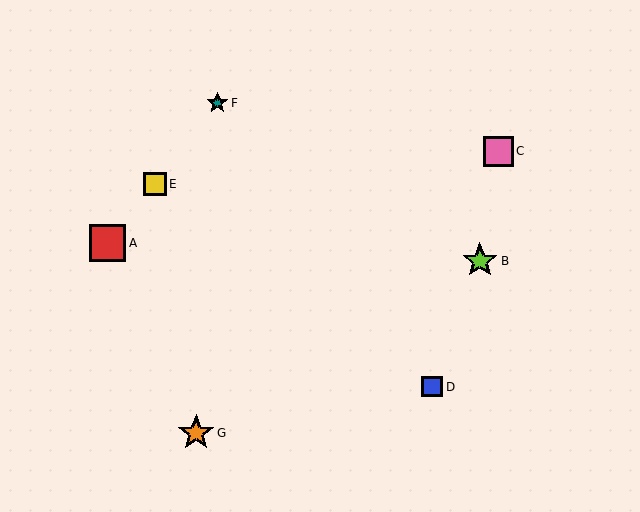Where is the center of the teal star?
The center of the teal star is at (217, 103).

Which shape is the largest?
The red square (labeled A) is the largest.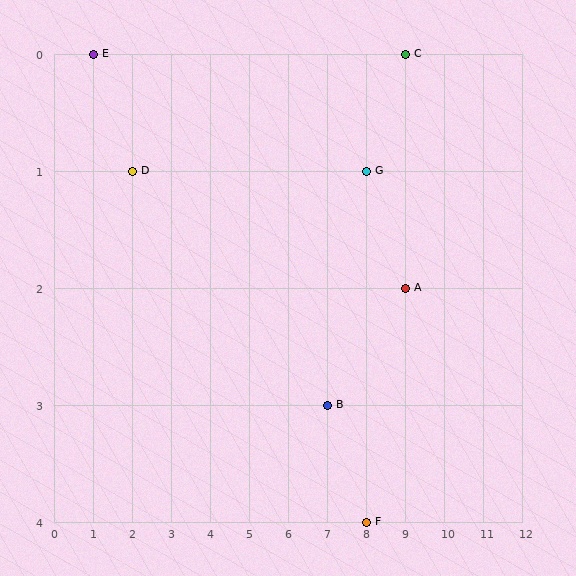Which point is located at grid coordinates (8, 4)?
Point F is at (8, 4).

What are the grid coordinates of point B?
Point B is at grid coordinates (7, 3).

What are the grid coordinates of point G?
Point G is at grid coordinates (8, 1).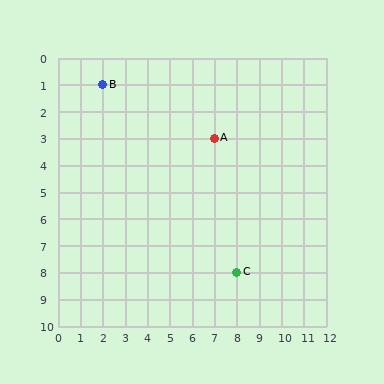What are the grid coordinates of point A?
Point A is at grid coordinates (7, 3).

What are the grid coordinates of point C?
Point C is at grid coordinates (8, 8).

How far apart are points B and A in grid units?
Points B and A are 5 columns and 2 rows apart (about 5.4 grid units diagonally).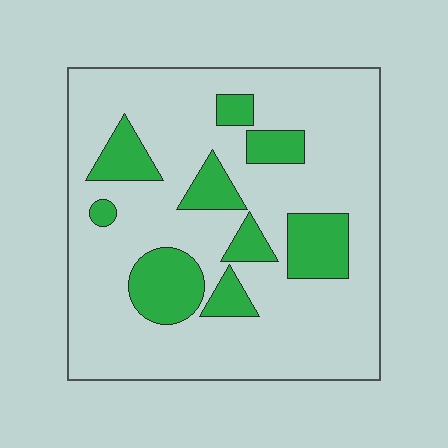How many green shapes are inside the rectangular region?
9.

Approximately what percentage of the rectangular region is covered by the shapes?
Approximately 20%.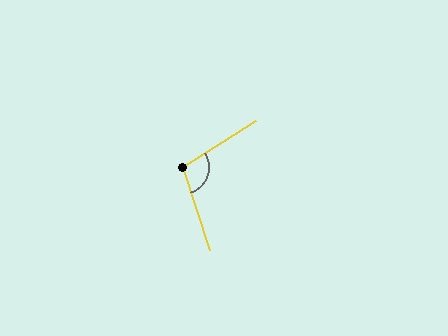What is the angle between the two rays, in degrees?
Approximately 104 degrees.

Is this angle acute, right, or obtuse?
It is obtuse.